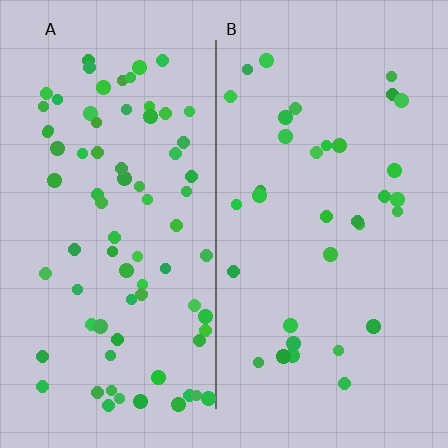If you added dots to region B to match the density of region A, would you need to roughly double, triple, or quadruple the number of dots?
Approximately double.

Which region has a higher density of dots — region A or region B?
A (the left).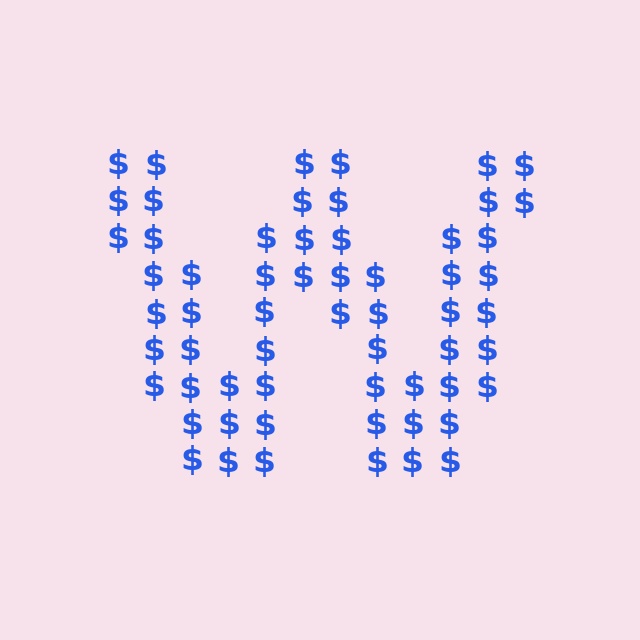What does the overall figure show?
The overall figure shows the letter W.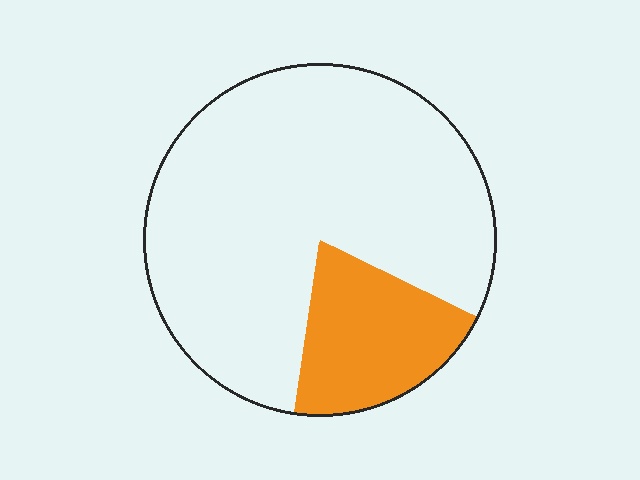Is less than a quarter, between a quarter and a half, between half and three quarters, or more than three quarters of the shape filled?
Less than a quarter.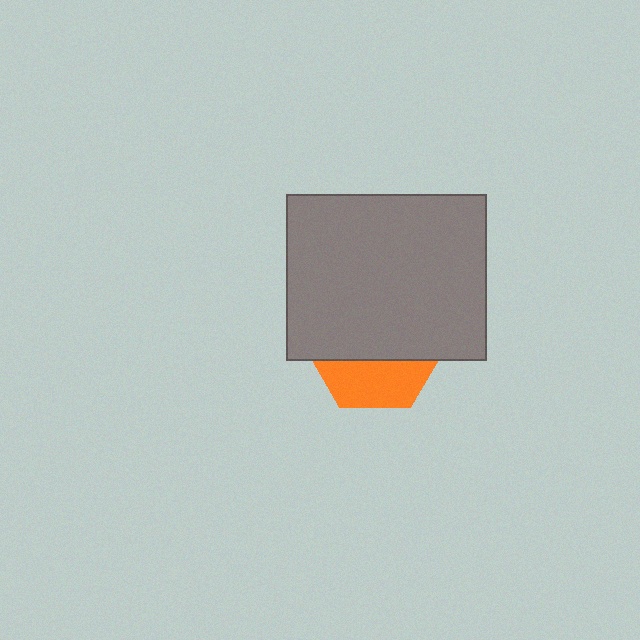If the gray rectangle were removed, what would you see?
You would see the complete orange hexagon.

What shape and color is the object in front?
The object in front is a gray rectangle.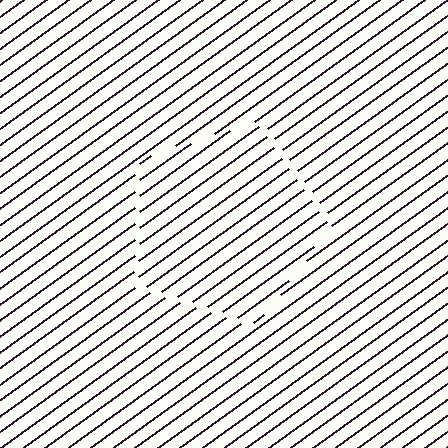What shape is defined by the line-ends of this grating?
An illusory pentagon. The interior of the shape contains the same grating, shifted by half a period — the contour is defined by the phase discontinuity where line-ends from the inner and outer gratings abut.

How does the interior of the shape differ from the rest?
The interior of the shape contains the same grating, shifted by half a period — the contour is defined by the phase discontinuity where line-ends from the inner and outer gratings abut.